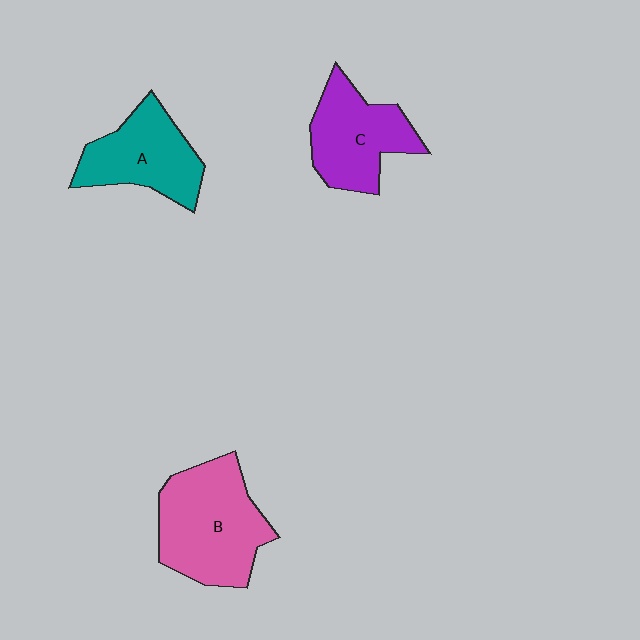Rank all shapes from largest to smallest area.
From largest to smallest: B (pink), C (purple), A (teal).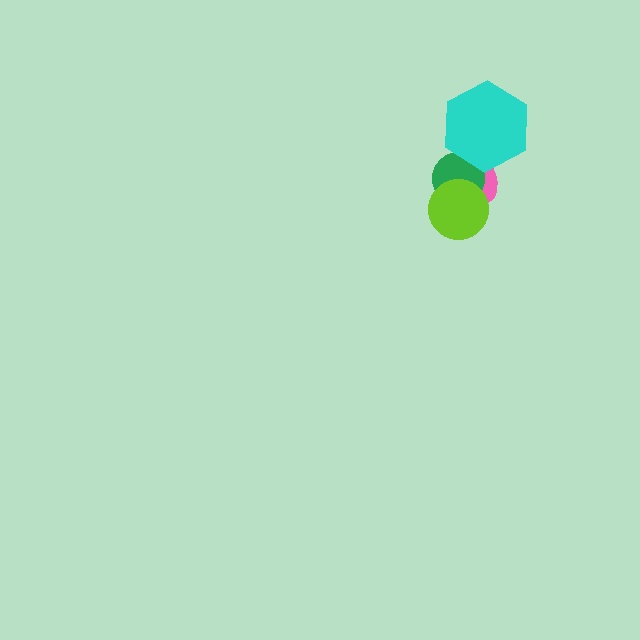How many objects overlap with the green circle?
3 objects overlap with the green circle.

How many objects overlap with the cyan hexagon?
2 objects overlap with the cyan hexagon.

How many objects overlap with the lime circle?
2 objects overlap with the lime circle.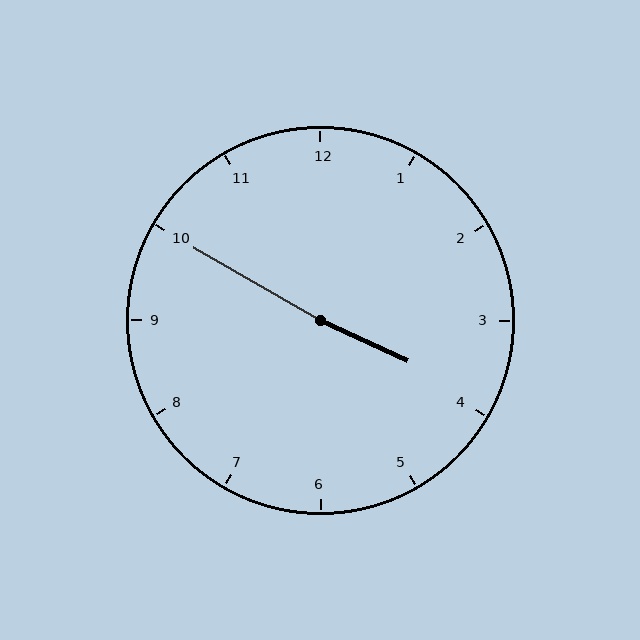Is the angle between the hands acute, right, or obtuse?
It is obtuse.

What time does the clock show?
3:50.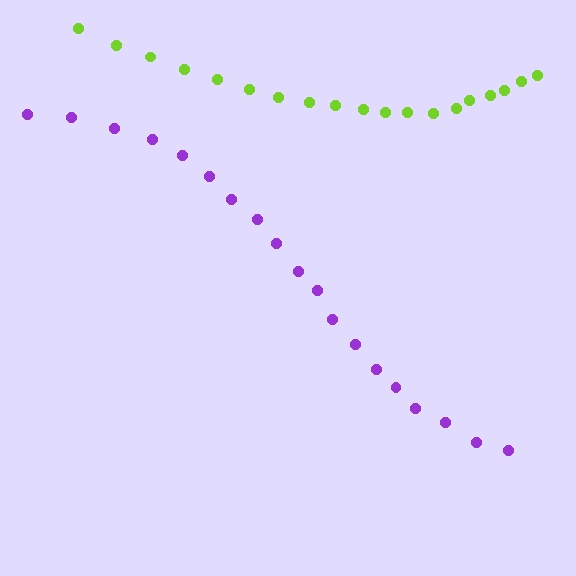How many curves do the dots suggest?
There are 2 distinct paths.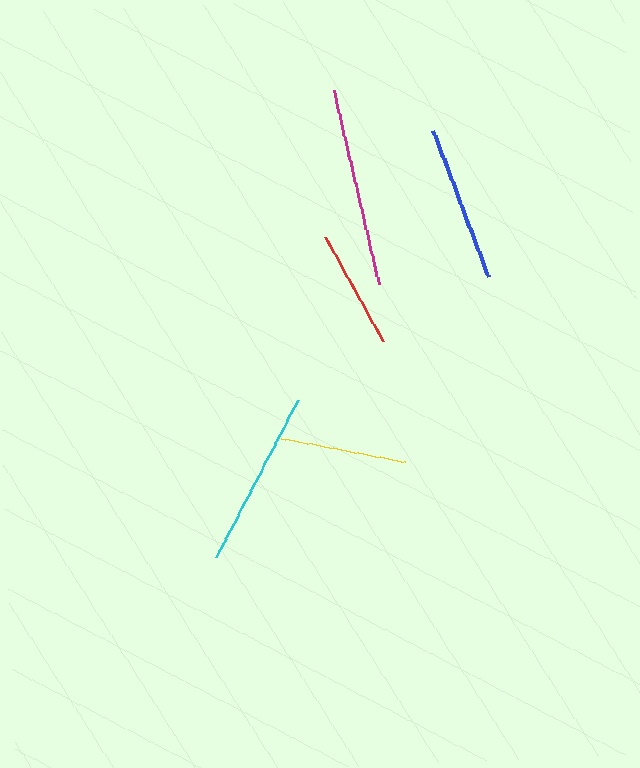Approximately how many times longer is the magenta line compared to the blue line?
The magenta line is approximately 1.3 times the length of the blue line.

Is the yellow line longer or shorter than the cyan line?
The cyan line is longer than the yellow line.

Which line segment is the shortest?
The red line is the shortest at approximately 120 pixels.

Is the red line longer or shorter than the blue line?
The blue line is longer than the red line.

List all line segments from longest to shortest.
From longest to shortest: magenta, cyan, blue, yellow, red.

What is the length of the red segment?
The red segment is approximately 120 pixels long.